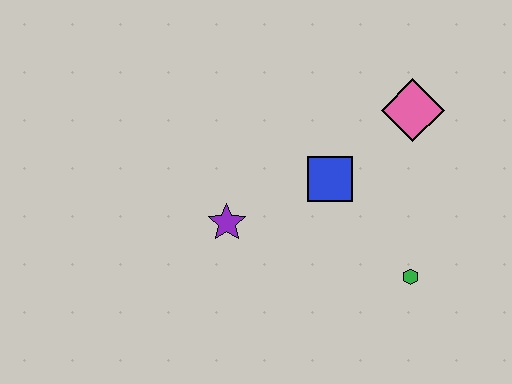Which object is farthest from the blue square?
The green hexagon is farthest from the blue square.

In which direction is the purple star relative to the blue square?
The purple star is to the left of the blue square.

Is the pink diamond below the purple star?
No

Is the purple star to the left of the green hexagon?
Yes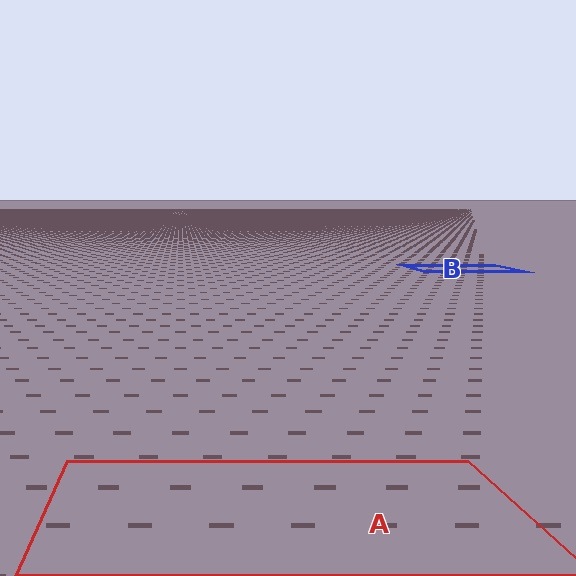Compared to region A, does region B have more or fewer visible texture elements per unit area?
Region B has more texture elements per unit area — they are packed more densely because it is farther away.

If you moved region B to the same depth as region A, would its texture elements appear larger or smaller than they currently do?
They would appear larger. At a closer depth, the same texture elements are projected at a bigger on-screen size.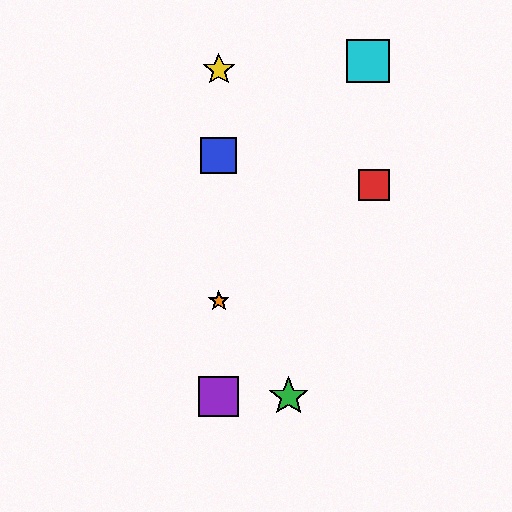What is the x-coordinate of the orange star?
The orange star is at x≈219.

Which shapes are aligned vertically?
The blue square, the yellow star, the purple square, the orange star are aligned vertically.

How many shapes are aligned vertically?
4 shapes (the blue square, the yellow star, the purple square, the orange star) are aligned vertically.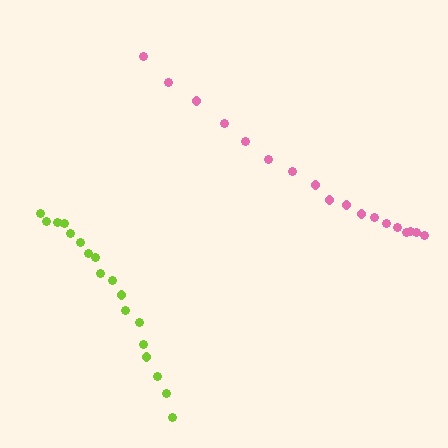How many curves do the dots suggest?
There are 2 distinct paths.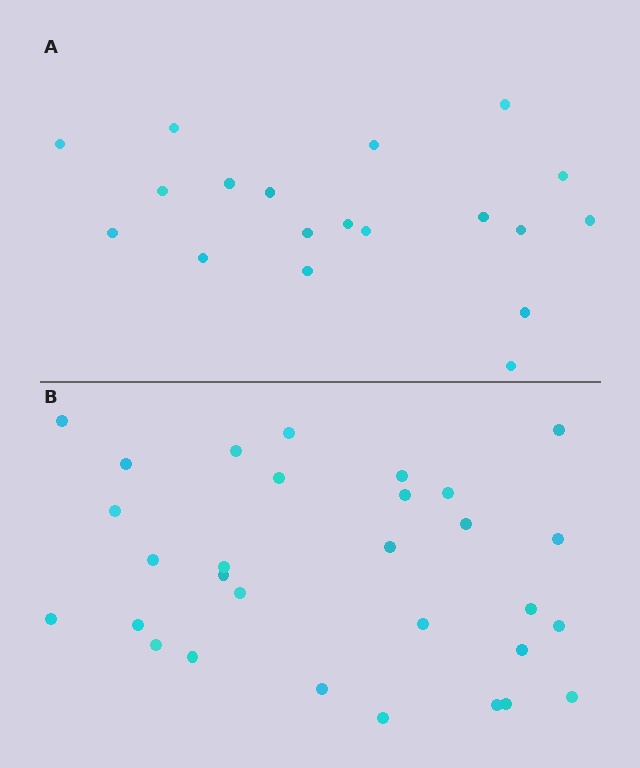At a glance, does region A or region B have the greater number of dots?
Region B (the bottom region) has more dots.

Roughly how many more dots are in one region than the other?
Region B has roughly 12 or so more dots than region A.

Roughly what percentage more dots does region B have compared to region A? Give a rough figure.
About 60% more.